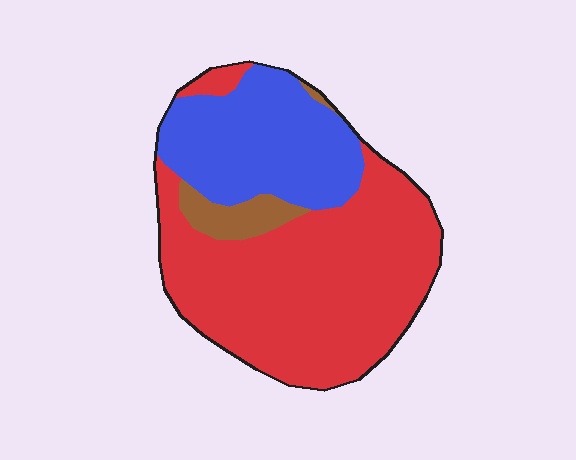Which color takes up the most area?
Red, at roughly 65%.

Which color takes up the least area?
Brown, at roughly 5%.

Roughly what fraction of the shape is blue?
Blue covers about 30% of the shape.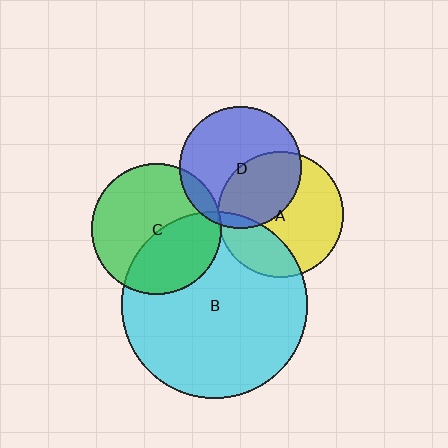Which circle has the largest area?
Circle B (cyan).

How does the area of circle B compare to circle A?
Approximately 2.2 times.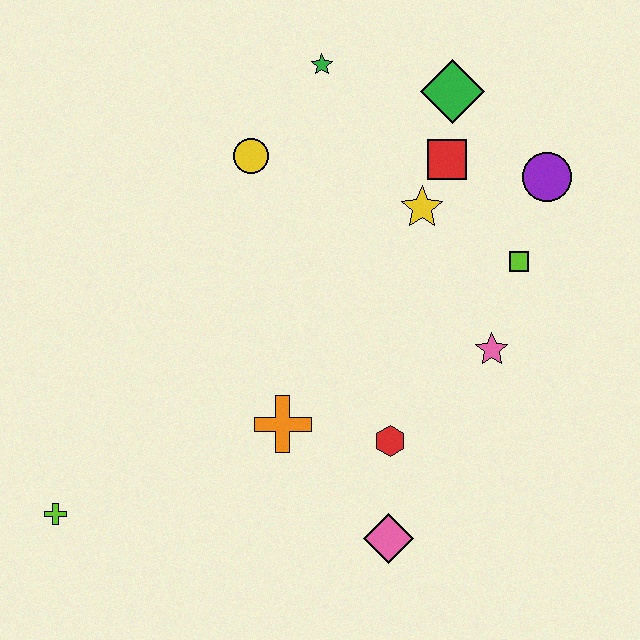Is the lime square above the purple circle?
No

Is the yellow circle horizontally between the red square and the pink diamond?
No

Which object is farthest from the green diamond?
The lime cross is farthest from the green diamond.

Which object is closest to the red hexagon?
The pink diamond is closest to the red hexagon.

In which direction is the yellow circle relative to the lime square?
The yellow circle is to the left of the lime square.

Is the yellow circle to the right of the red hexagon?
No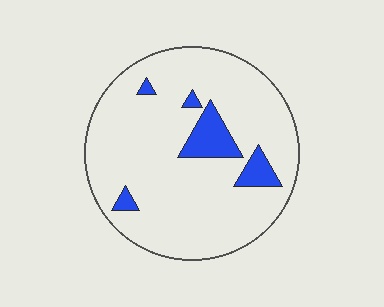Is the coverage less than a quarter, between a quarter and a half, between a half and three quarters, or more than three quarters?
Less than a quarter.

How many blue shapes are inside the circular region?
5.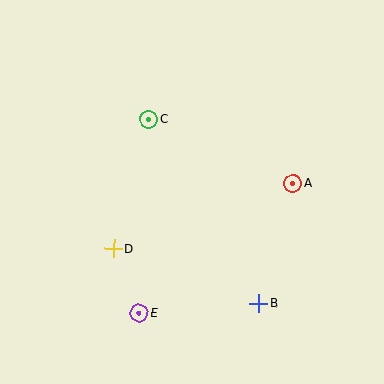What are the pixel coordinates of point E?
Point E is at (139, 313).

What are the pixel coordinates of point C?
Point C is at (149, 119).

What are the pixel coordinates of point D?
Point D is at (114, 249).